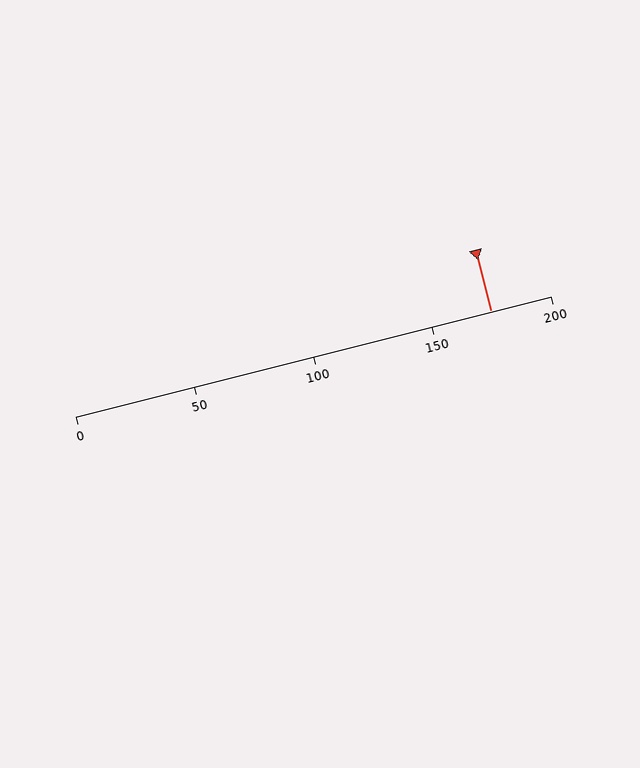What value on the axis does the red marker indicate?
The marker indicates approximately 175.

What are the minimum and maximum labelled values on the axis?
The axis runs from 0 to 200.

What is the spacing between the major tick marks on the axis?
The major ticks are spaced 50 apart.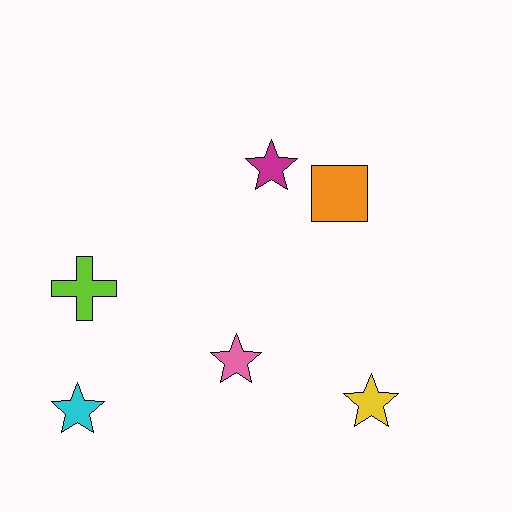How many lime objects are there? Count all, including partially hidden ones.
There is 1 lime object.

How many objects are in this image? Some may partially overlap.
There are 6 objects.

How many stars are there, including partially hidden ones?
There are 4 stars.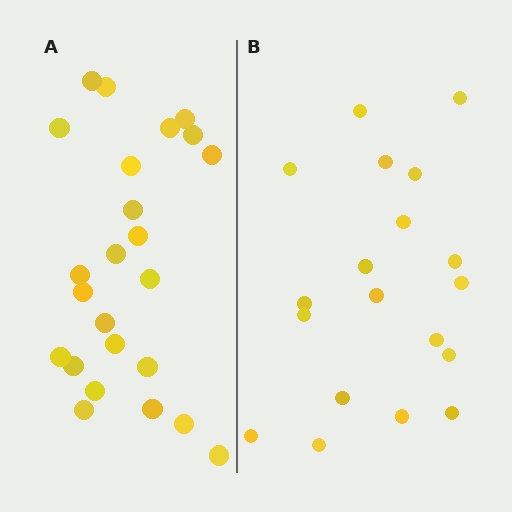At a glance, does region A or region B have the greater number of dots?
Region A (the left region) has more dots.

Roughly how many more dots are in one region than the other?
Region A has about 5 more dots than region B.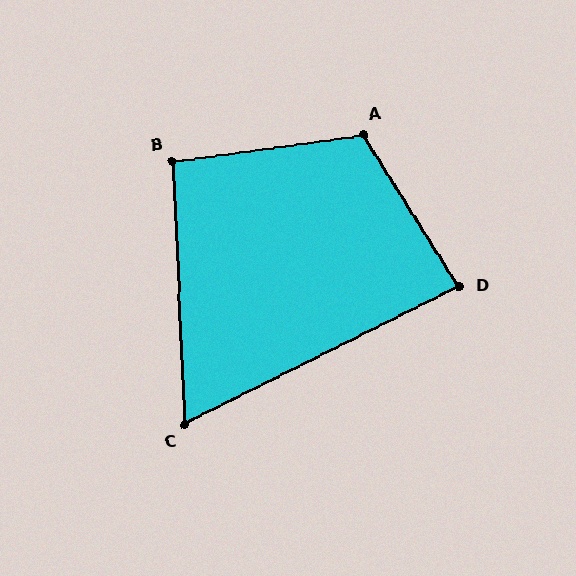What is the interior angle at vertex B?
Approximately 95 degrees (obtuse).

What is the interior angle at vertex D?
Approximately 85 degrees (acute).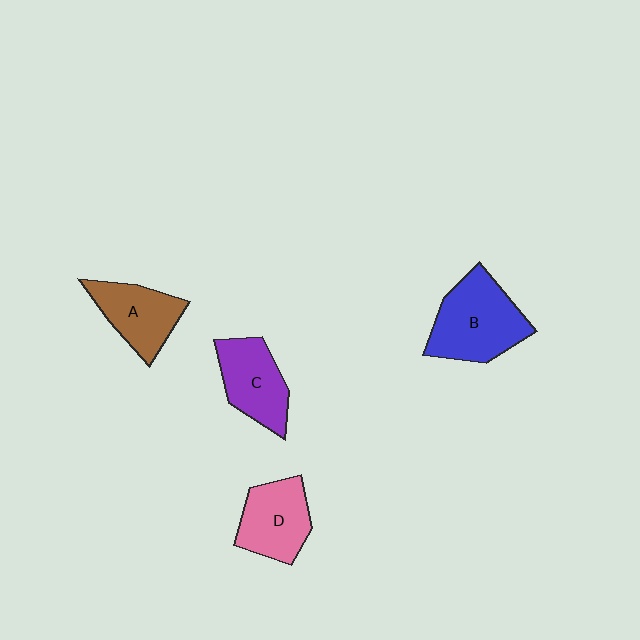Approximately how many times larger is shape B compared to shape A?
Approximately 1.4 times.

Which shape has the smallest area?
Shape A (brown).